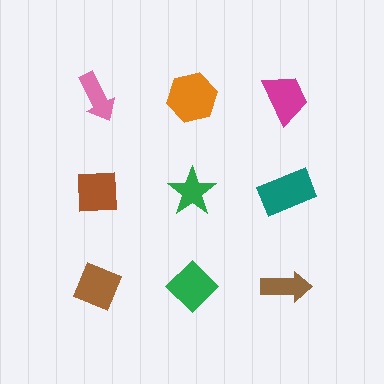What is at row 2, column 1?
A brown square.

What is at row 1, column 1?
A pink arrow.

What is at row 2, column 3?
A teal rectangle.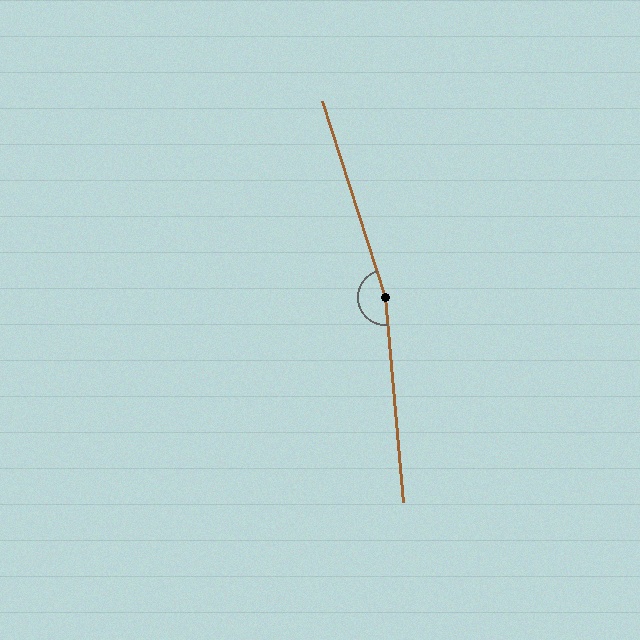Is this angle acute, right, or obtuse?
It is obtuse.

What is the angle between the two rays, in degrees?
Approximately 167 degrees.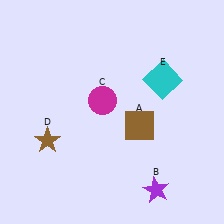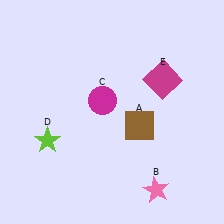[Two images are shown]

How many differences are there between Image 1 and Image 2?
There are 3 differences between the two images.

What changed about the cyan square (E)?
In Image 1, E is cyan. In Image 2, it changed to magenta.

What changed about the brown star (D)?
In Image 1, D is brown. In Image 2, it changed to lime.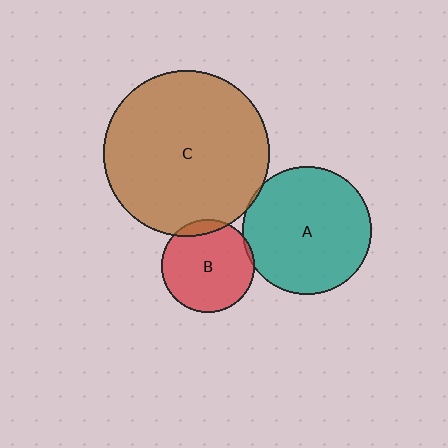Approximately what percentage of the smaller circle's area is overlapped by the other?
Approximately 5%.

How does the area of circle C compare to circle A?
Approximately 1.7 times.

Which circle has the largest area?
Circle C (brown).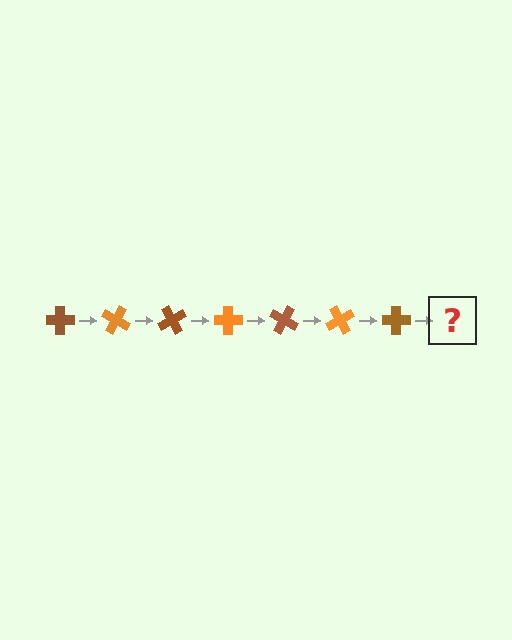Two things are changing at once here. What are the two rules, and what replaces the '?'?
The two rules are that it rotates 30 degrees each step and the color cycles through brown and orange. The '?' should be an orange cross, rotated 210 degrees from the start.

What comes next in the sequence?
The next element should be an orange cross, rotated 210 degrees from the start.